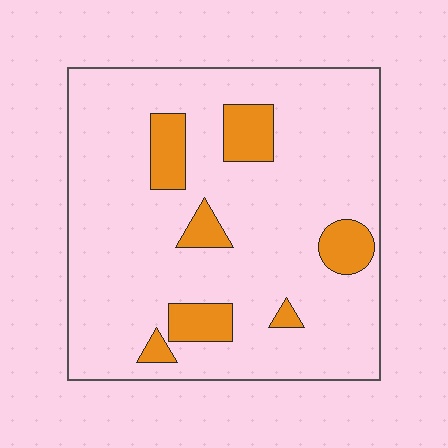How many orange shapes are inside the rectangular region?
7.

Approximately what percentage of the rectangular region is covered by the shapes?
Approximately 15%.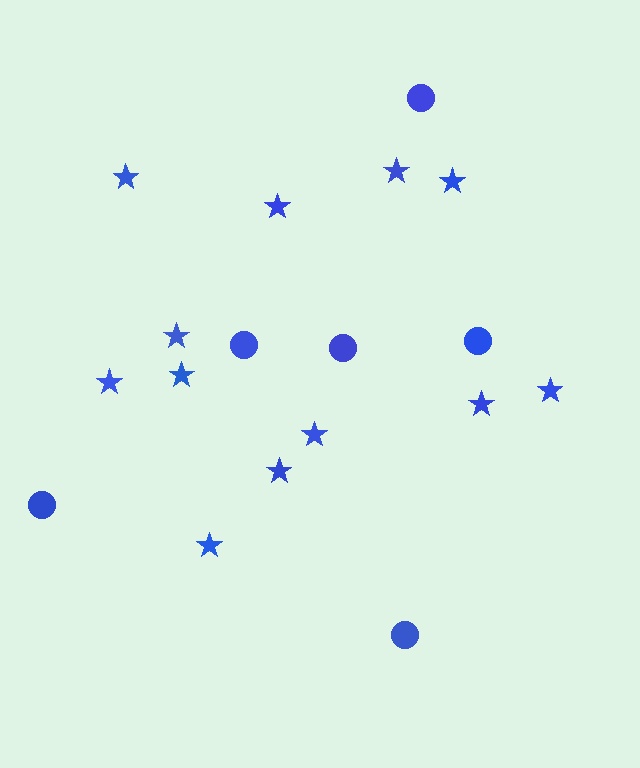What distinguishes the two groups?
There are 2 groups: one group of circles (6) and one group of stars (12).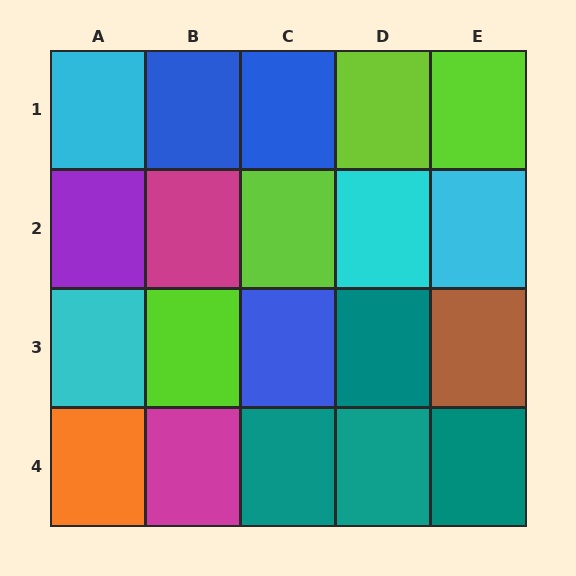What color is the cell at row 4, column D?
Teal.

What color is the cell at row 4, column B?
Magenta.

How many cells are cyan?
4 cells are cyan.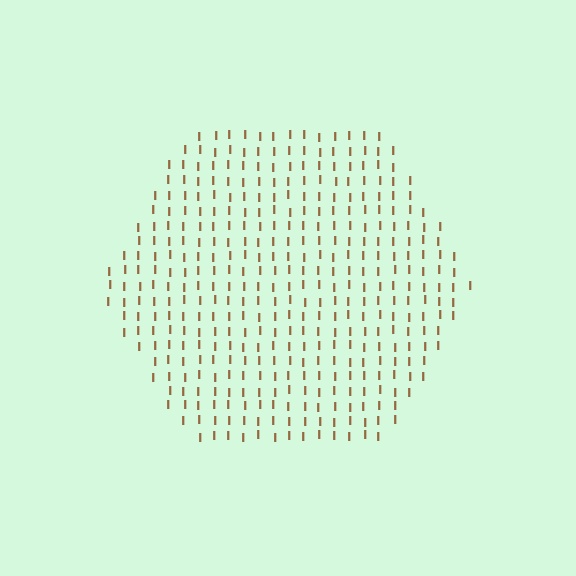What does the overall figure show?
The overall figure shows a hexagon.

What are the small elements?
The small elements are letter I's.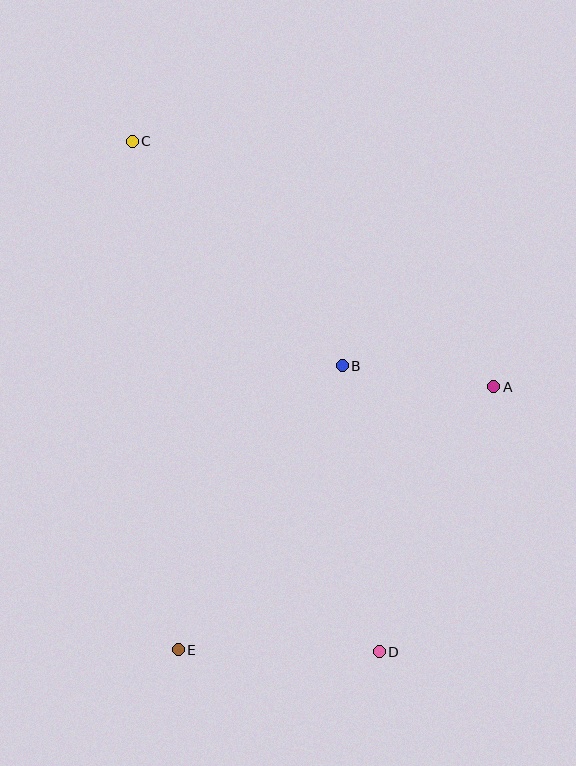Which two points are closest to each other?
Points A and B are closest to each other.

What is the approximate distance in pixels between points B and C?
The distance between B and C is approximately 307 pixels.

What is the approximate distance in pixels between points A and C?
The distance between A and C is approximately 437 pixels.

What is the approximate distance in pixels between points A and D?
The distance between A and D is approximately 289 pixels.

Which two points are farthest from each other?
Points C and D are farthest from each other.